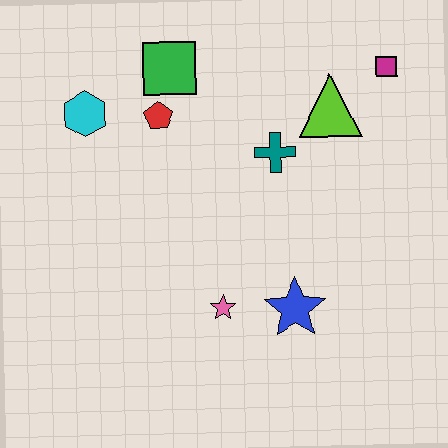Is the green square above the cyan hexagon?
Yes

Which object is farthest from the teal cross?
The cyan hexagon is farthest from the teal cross.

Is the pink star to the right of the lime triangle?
No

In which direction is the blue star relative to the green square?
The blue star is below the green square.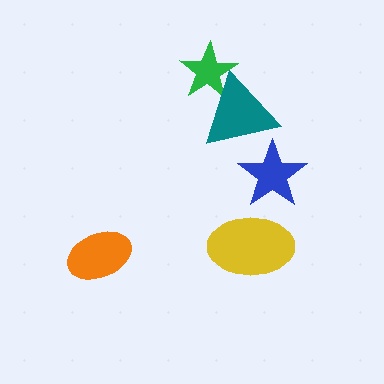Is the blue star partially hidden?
No, no other shape covers it.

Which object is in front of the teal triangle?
The blue star is in front of the teal triangle.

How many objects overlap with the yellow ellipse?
0 objects overlap with the yellow ellipse.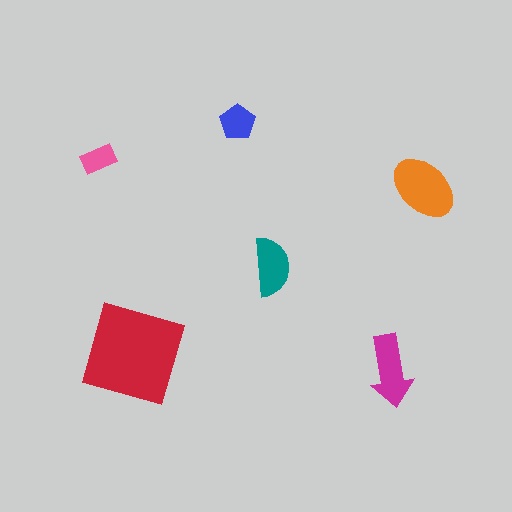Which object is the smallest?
The pink rectangle.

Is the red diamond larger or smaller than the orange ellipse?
Larger.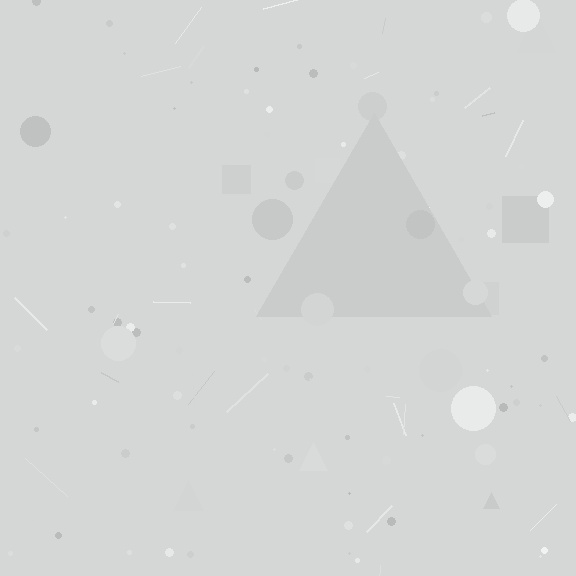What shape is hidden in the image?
A triangle is hidden in the image.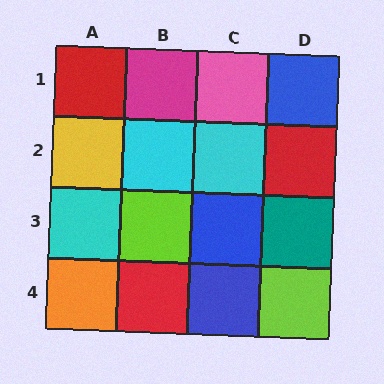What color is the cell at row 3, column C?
Blue.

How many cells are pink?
1 cell is pink.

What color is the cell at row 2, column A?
Yellow.